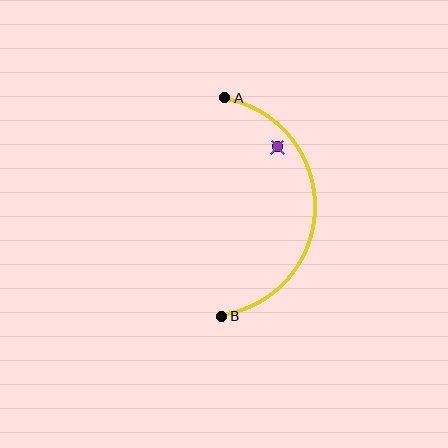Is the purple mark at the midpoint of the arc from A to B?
No — the purple mark does not lie on the arc at all. It sits slightly inside the curve.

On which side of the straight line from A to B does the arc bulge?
The arc bulges to the right of the straight line connecting A and B.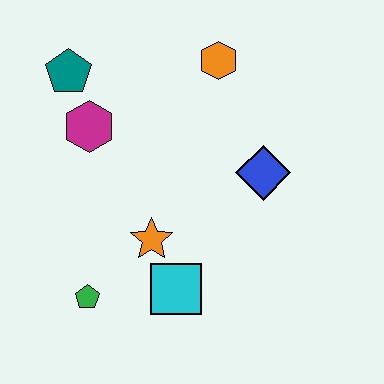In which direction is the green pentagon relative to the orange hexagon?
The green pentagon is below the orange hexagon.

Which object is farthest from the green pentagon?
The orange hexagon is farthest from the green pentagon.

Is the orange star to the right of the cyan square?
No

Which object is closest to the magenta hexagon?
The teal pentagon is closest to the magenta hexagon.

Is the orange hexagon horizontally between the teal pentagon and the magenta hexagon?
No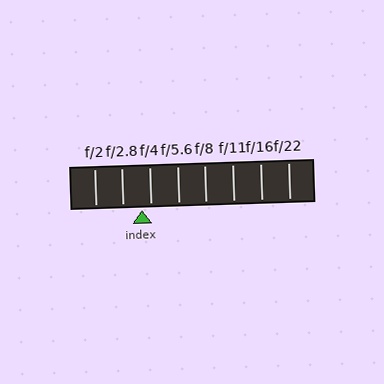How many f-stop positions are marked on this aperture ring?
There are 8 f-stop positions marked.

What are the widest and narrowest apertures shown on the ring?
The widest aperture shown is f/2 and the narrowest is f/22.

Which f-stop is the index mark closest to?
The index mark is closest to f/4.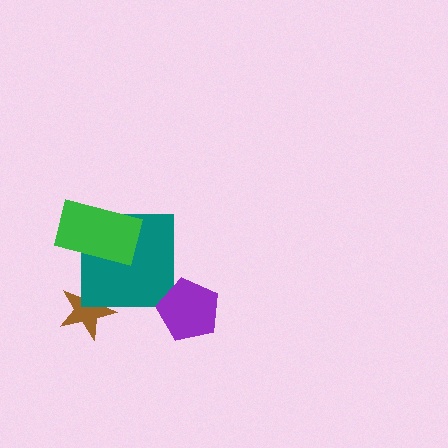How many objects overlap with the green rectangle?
1 object overlaps with the green rectangle.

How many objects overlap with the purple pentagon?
0 objects overlap with the purple pentagon.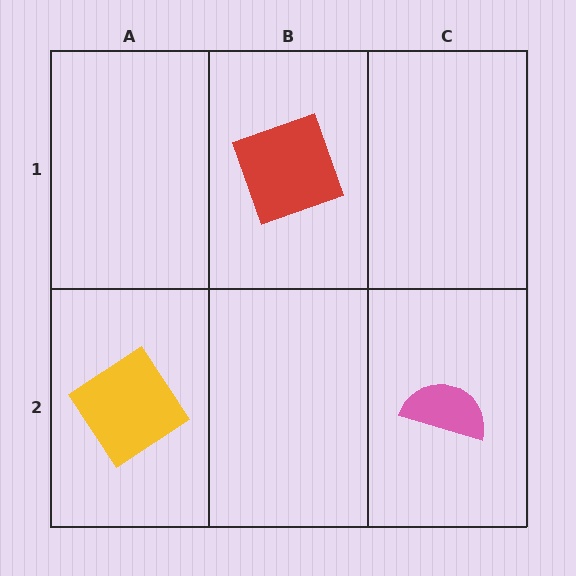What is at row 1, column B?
A red square.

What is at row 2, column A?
A yellow diamond.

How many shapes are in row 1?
1 shape.